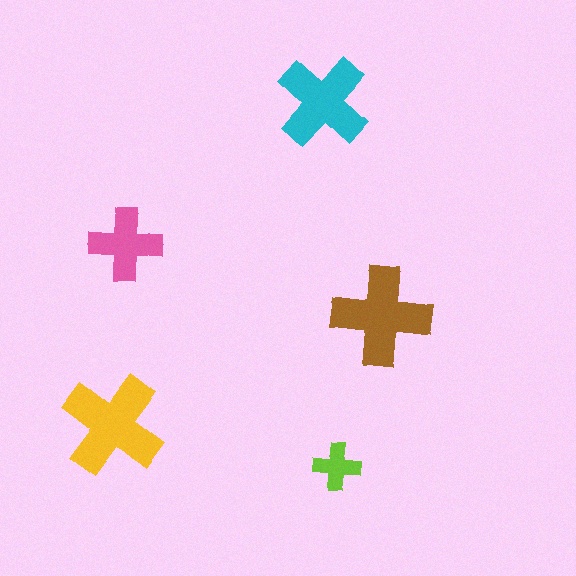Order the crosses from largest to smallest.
the yellow one, the brown one, the cyan one, the pink one, the lime one.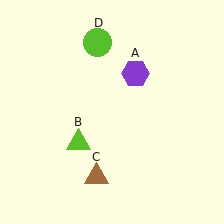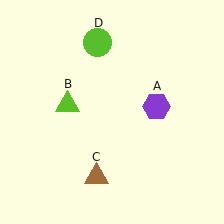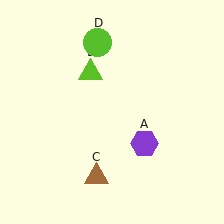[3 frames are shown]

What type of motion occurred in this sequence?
The purple hexagon (object A), lime triangle (object B) rotated clockwise around the center of the scene.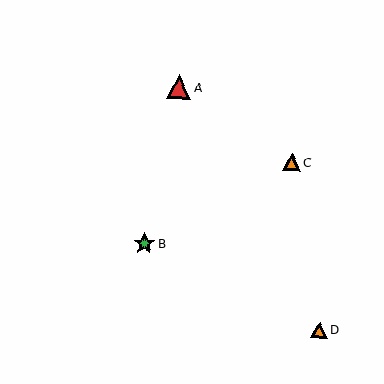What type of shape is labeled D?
Shape D is an orange triangle.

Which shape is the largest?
The red triangle (labeled A) is the largest.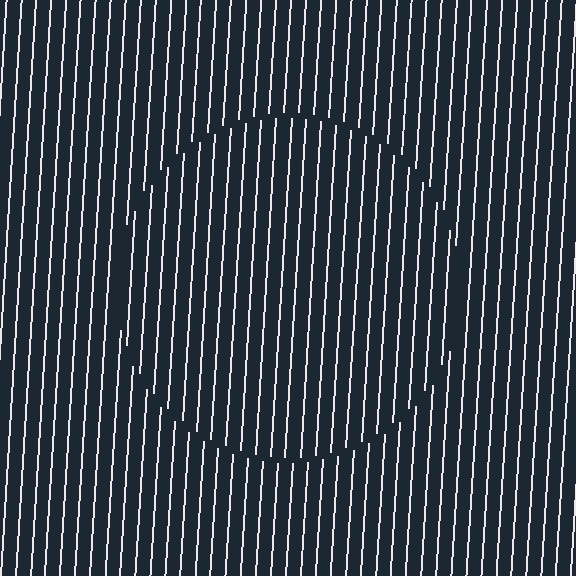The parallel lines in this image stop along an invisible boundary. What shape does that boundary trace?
An illusory circle. The interior of the shape contains the same grating, shifted by half a period — the contour is defined by the phase discontinuity where line-ends from the inner and outer gratings abut.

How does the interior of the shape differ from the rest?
The interior of the shape contains the same grating, shifted by half a period — the contour is defined by the phase discontinuity where line-ends from the inner and outer gratings abut.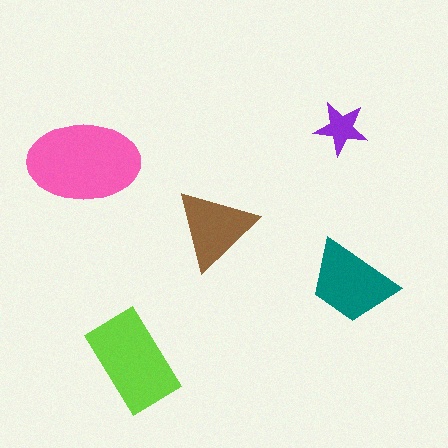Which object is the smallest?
The purple star.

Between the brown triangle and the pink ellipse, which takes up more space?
The pink ellipse.